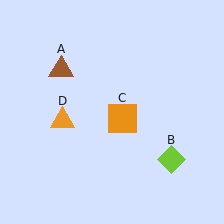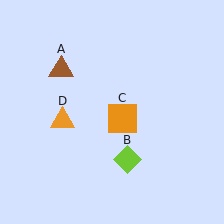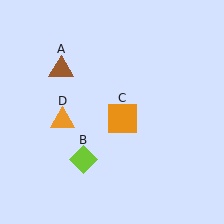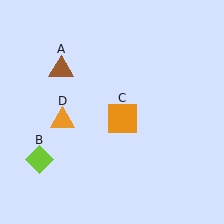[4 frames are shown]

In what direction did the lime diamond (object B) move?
The lime diamond (object B) moved left.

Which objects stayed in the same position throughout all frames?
Brown triangle (object A) and orange square (object C) and orange triangle (object D) remained stationary.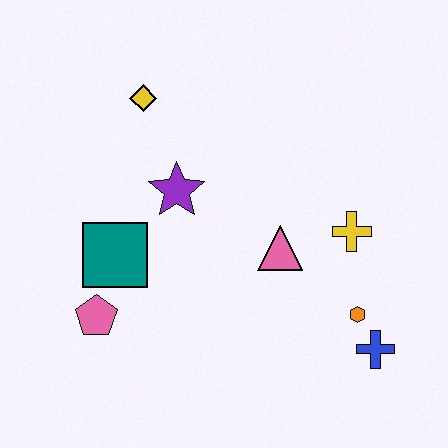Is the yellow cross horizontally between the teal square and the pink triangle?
No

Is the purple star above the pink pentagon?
Yes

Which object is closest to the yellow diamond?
The purple star is closest to the yellow diamond.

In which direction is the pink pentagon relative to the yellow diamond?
The pink pentagon is below the yellow diamond.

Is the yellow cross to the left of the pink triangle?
No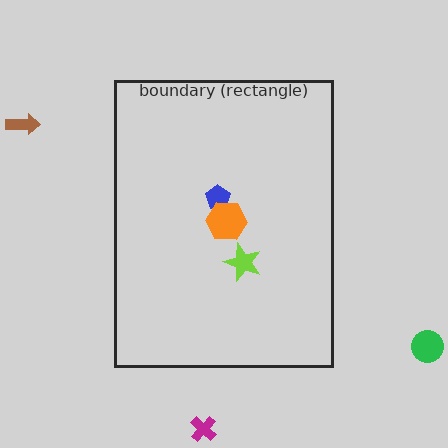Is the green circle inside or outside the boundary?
Outside.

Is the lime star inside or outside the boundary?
Inside.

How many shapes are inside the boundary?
3 inside, 3 outside.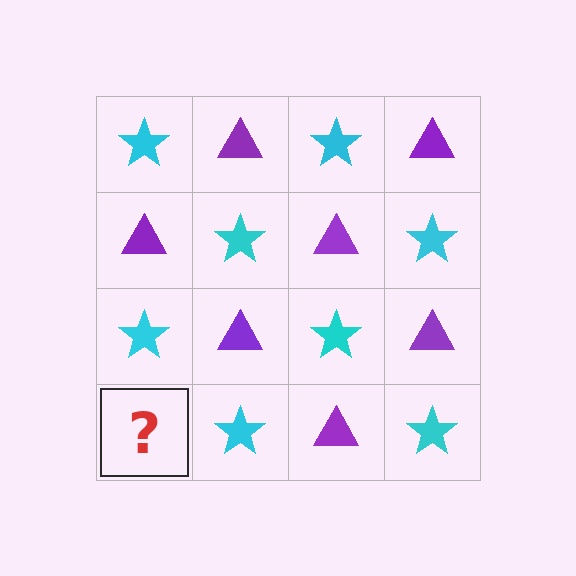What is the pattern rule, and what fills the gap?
The rule is that it alternates cyan star and purple triangle in a checkerboard pattern. The gap should be filled with a purple triangle.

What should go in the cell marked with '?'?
The missing cell should contain a purple triangle.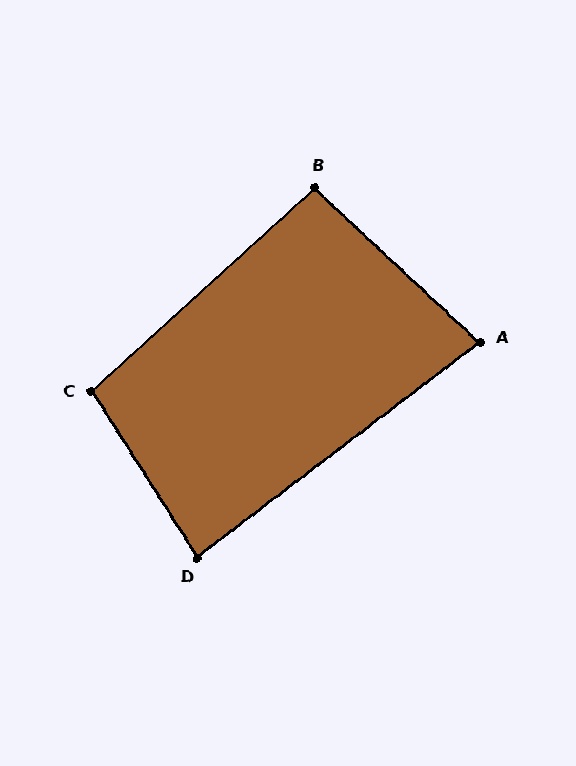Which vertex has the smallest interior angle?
A, at approximately 80 degrees.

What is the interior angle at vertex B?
Approximately 95 degrees (approximately right).